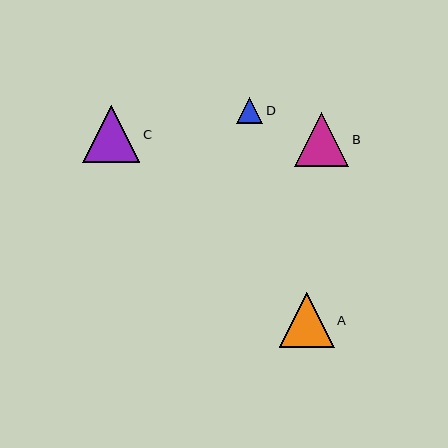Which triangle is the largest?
Triangle C is the largest with a size of approximately 57 pixels.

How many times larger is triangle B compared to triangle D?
Triangle B is approximately 2.1 times the size of triangle D.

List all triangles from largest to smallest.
From largest to smallest: C, A, B, D.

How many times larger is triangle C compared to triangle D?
Triangle C is approximately 2.2 times the size of triangle D.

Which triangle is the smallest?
Triangle D is the smallest with a size of approximately 26 pixels.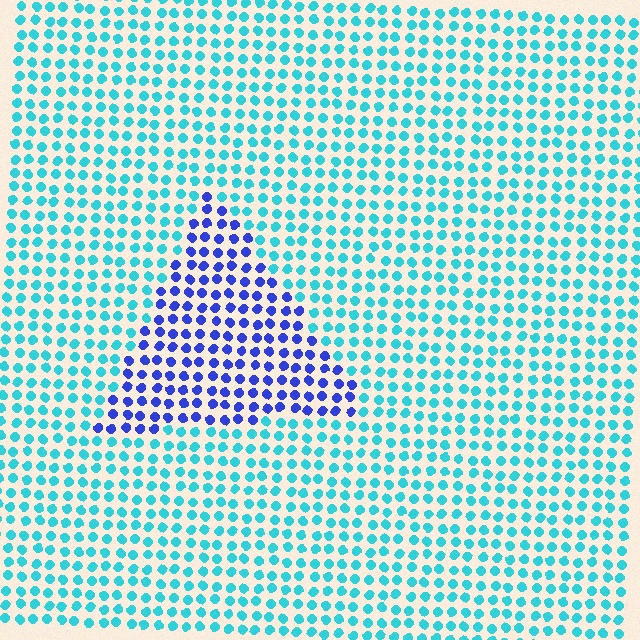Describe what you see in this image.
The image is filled with small cyan elements in a uniform arrangement. A triangle-shaped region is visible where the elements are tinted to a slightly different hue, forming a subtle color boundary.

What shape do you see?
I see a triangle.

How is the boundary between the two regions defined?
The boundary is defined purely by a slight shift in hue (about 52 degrees). Spacing, size, and orientation are identical on both sides.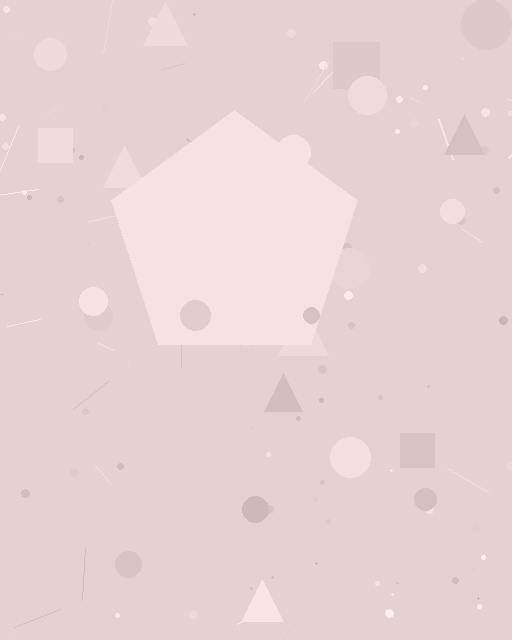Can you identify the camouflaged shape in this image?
The camouflaged shape is a pentagon.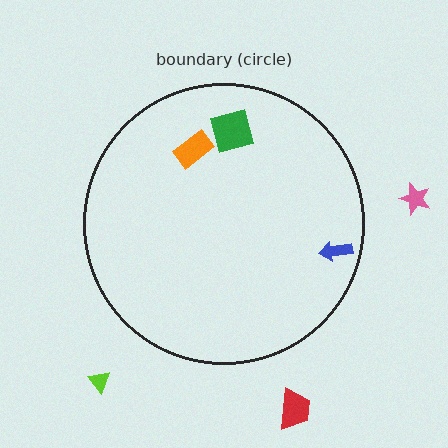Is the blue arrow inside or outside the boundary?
Inside.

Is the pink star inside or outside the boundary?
Outside.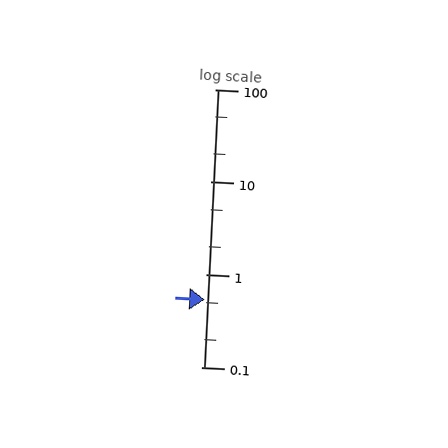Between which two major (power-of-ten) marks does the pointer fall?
The pointer is between 0.1 and 1.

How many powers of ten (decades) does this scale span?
The scale spans 3 decades, from 0.1 to 100.